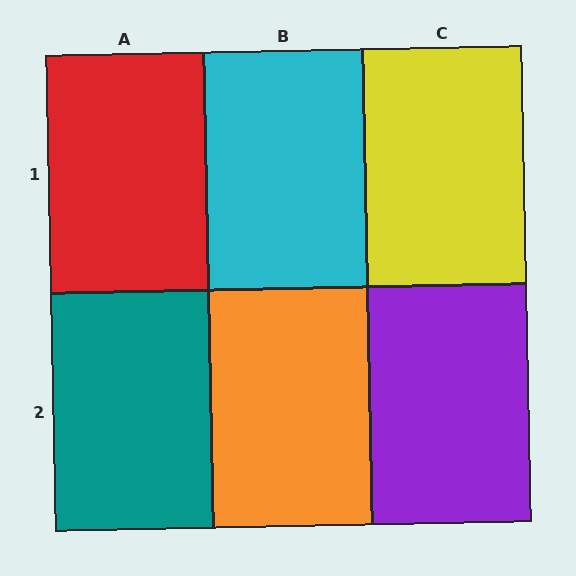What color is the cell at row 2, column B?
Orange.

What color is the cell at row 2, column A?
Teal.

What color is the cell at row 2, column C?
Purple.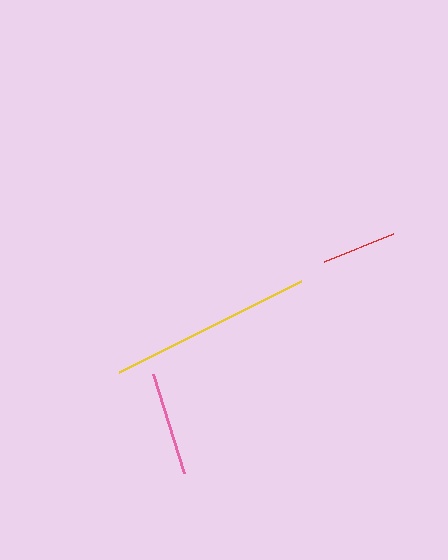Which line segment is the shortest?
The red line is the shortest at approximately 75 pixels.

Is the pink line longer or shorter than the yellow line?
The yellow line is longer than the pink line.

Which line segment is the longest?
The yellow line is the longest at approximately 203 pixels.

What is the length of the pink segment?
The pink segment is approximately 104 pixels long.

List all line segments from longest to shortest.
From longest to shortest: yellow, pink, red.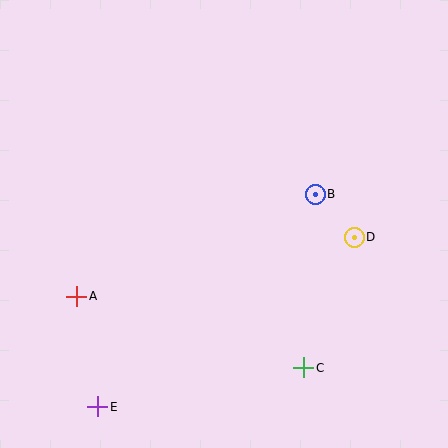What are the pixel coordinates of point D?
Point D is at (354, 237).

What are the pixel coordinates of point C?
Point C is at (304, 368).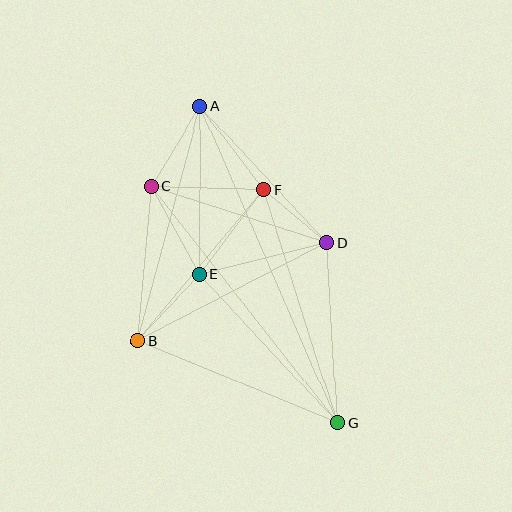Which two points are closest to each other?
Points D and F are closest to each other.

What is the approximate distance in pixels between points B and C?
The distance between B and C is approximately 155 pixels.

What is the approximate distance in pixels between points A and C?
The distance between A and C is approximately 94 pixels.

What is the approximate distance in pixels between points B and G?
The distance between B and G is approximately 215 pixels.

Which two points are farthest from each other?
Points A and G are farthest from each other.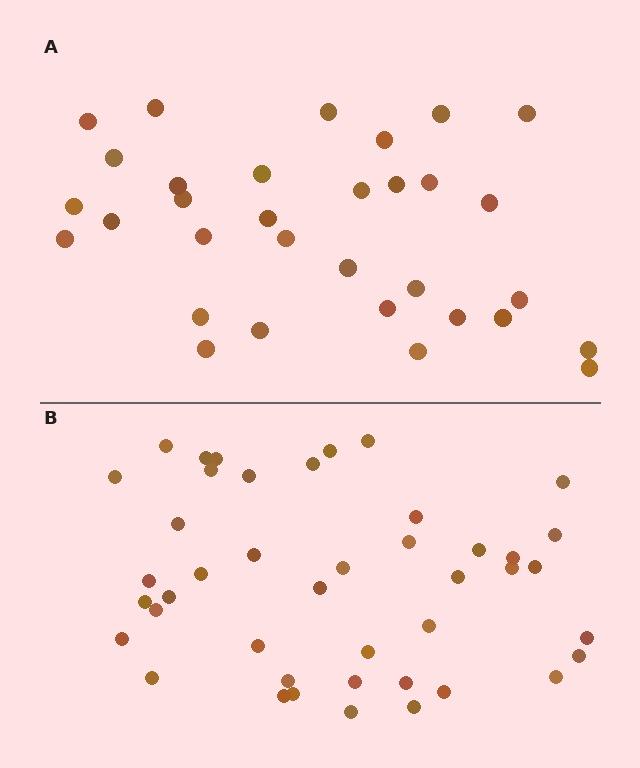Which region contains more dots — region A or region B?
Region B (the bottom region) has more dots.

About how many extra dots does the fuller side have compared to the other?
Region B has roughly 12 or so more dots than region A.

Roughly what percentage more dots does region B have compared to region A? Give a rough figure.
About 35% more.